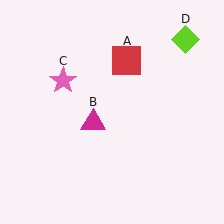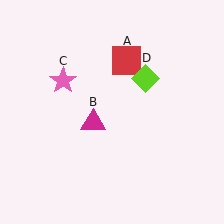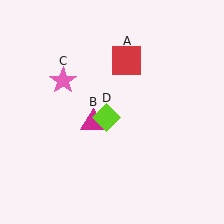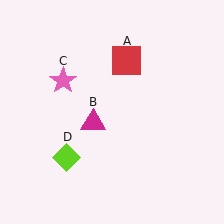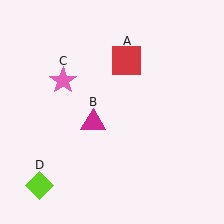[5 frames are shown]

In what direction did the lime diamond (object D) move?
The lime diamond (object D) moved down and to the left.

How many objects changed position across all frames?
1 object changed position: lime diamond (object D).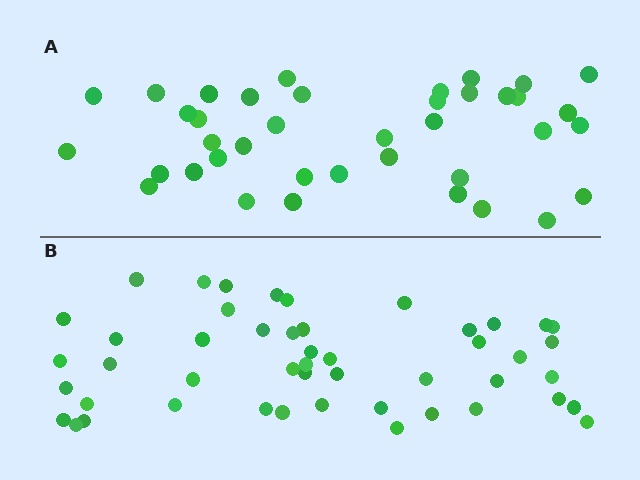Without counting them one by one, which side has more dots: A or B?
Region B (the bottom region) has more dots.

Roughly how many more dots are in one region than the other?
Region B has roughly 8 or so more dots than region A.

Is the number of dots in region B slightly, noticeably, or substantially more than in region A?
Region B has only slightly more — the two regions are fairly close. The ratio is roughly 1.2 to 1.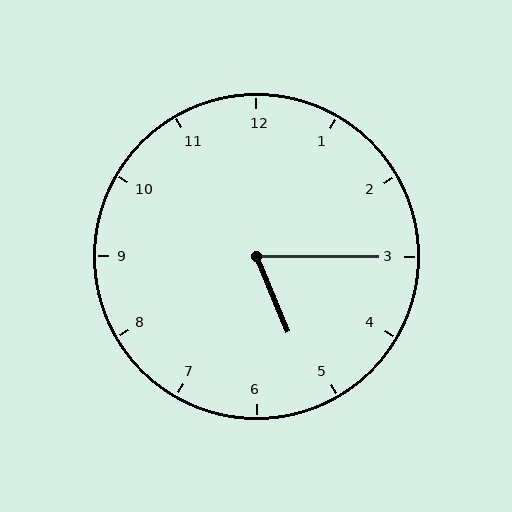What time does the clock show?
5:15.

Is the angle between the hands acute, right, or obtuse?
It is acute.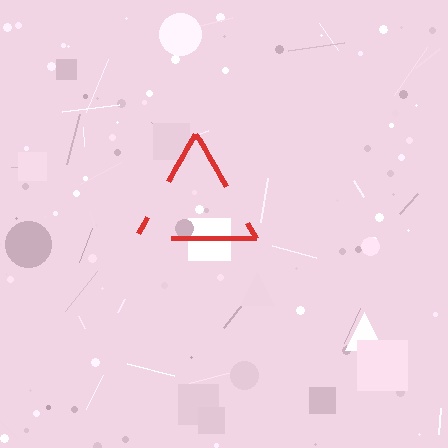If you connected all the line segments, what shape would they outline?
They would outline a triangle.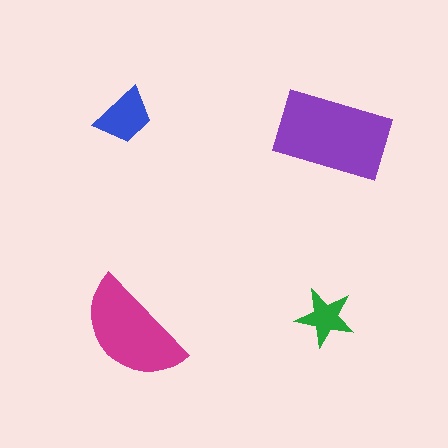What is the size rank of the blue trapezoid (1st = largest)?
3rd.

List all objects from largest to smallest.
The purple rectangle, the magenta semicircle, the blue trapezoid, the green star.